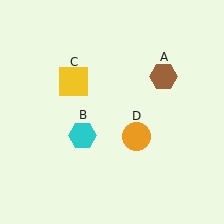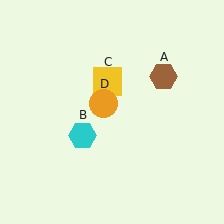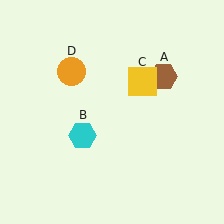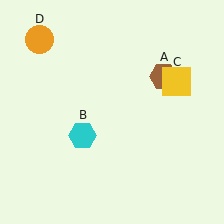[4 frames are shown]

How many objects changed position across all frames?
2 objects changed position: yellow square (object C), orange circle (object D).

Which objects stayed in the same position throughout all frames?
Brown hexagon (object A) and cyan hexagon (object B) remained stationary.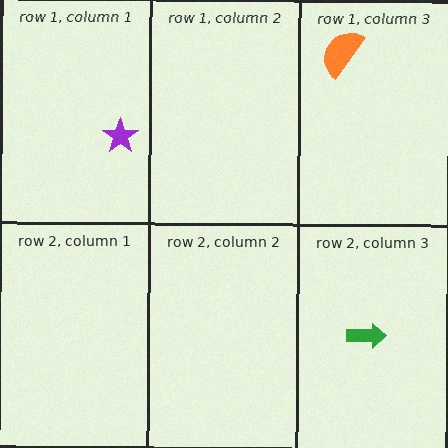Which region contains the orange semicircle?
The row 1, column 3 region.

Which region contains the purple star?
The row 1, column 1 region.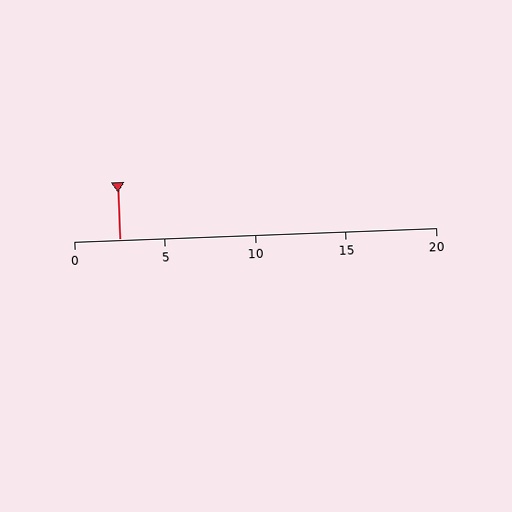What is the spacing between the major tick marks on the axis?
The major ticks are spaced 5 apart.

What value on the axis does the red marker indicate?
The marker indicates approximately 2.5.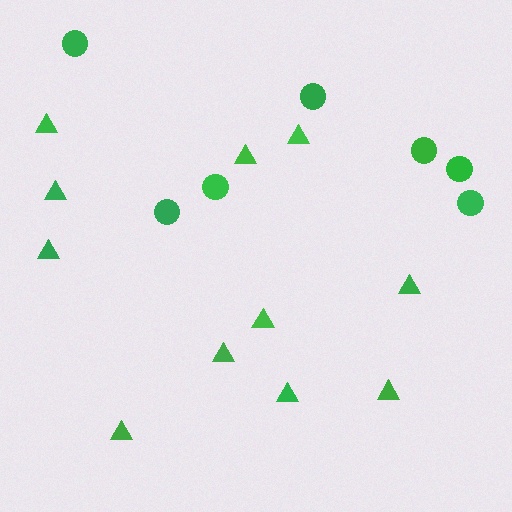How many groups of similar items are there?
There are 2 groups: one group of triangles (11) and one group of circles (7).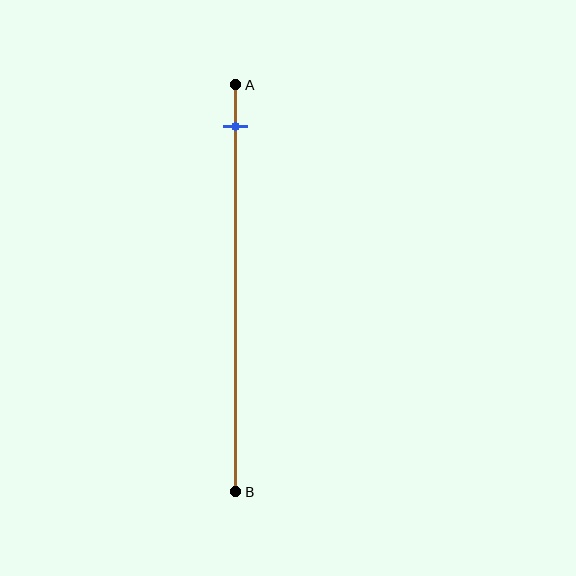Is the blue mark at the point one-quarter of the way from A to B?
No, the mark is at about 10% from A, not at the 25% one-quarter point.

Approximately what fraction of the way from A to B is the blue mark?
The blue mark is approximately 10% of the way from A to B.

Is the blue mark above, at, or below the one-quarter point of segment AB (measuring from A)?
The blue mark is above the one-quarter point of segment AB.